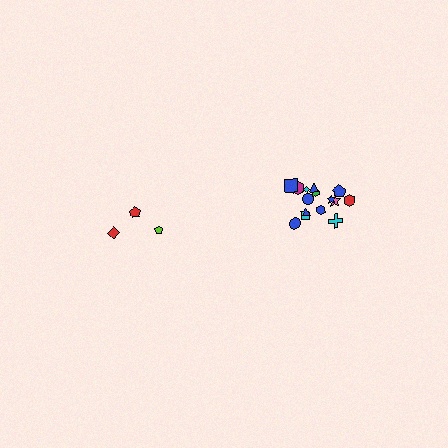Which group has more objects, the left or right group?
The right group.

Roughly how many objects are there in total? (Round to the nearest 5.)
Roughly 20 objects in total.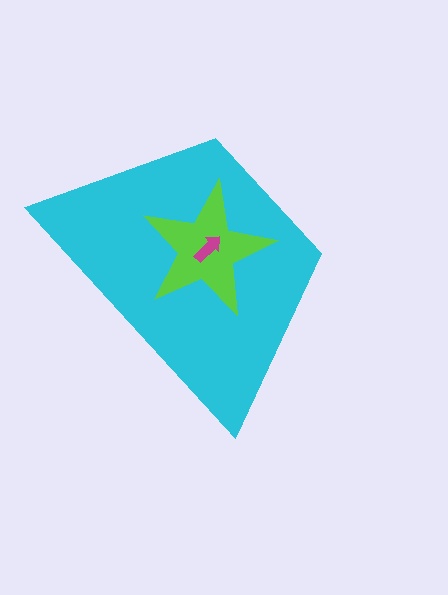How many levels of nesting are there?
3.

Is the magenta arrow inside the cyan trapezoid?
Yes.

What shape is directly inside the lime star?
The magenta arrow.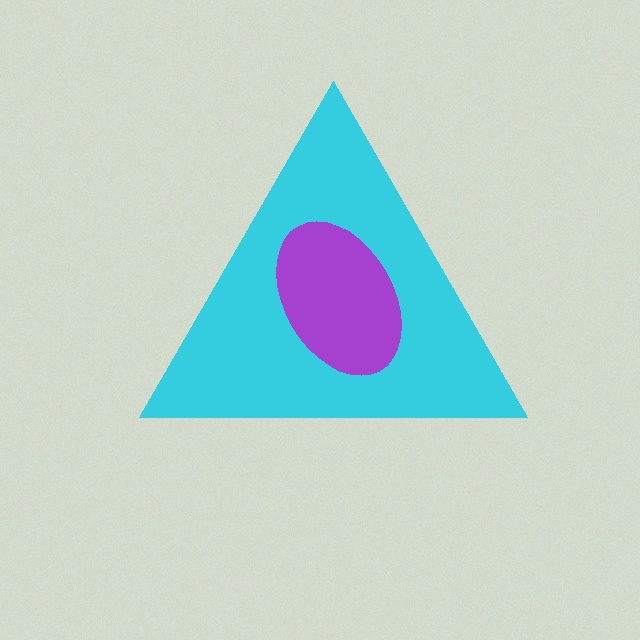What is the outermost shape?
The cyan triangle.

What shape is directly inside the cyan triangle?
The purple ellipse.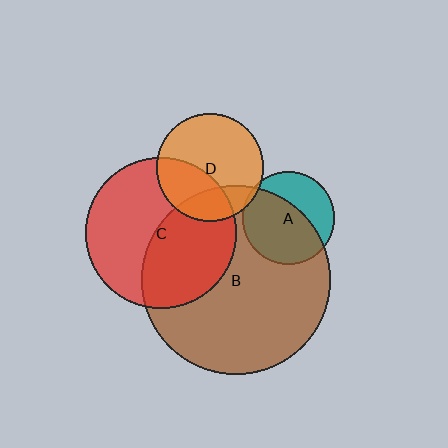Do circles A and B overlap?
Yes.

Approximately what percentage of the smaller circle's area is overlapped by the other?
Approximately 65%.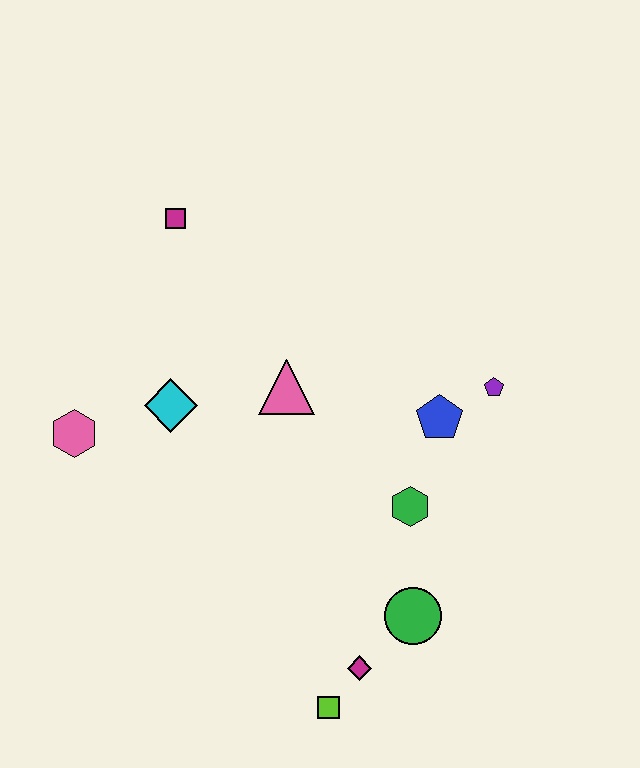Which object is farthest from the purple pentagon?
The pink hexagon is farthest from the purple pentagon.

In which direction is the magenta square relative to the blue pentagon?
The magenta square is to the left of the blue pentagon.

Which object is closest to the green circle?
The magenta diamond is closest to the green circle.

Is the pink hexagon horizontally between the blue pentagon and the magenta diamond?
No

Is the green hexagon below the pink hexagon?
Yes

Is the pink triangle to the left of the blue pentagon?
Yes